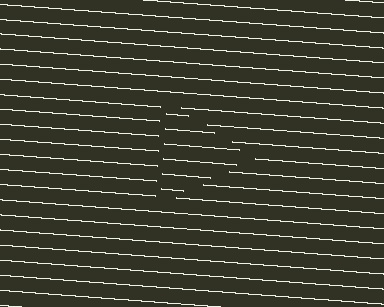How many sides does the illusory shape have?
3 sides — the line-ends trace a triangle.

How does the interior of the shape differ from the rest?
The interior of the shape contains the same grating, shifted by half a period — the contour is defined by the phase discontinuity where line-ends from the inner and outer gratings abut.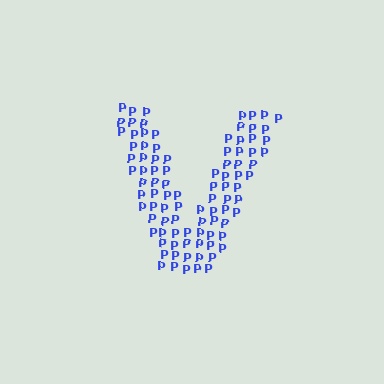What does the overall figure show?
The overall figure shows the letter V.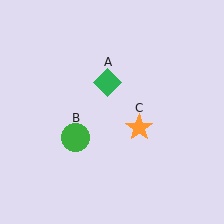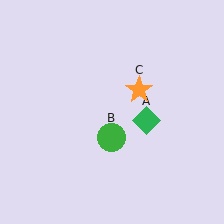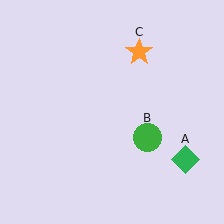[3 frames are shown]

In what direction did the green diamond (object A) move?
The green diamond (object A) moved down and to the right.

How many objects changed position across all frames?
3 objects changed position: green diamond (object A), green circle (object B), orange star (object C).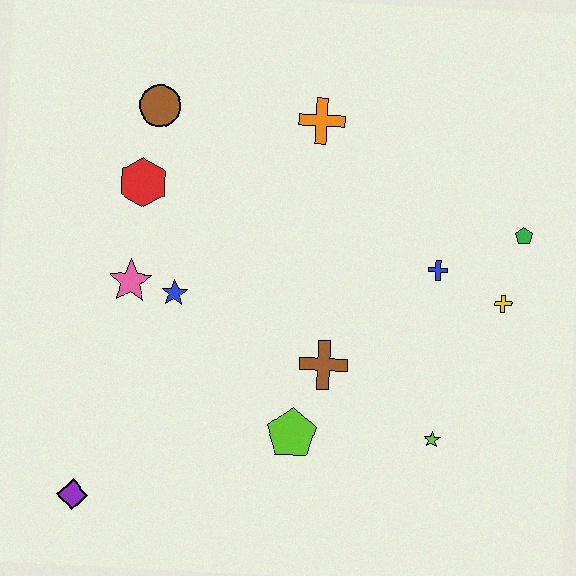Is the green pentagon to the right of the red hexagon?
Yes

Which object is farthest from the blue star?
The green pentagon is farthest from the blue star.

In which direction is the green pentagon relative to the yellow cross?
The green pentagon is above the yellow cross.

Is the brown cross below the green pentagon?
Yes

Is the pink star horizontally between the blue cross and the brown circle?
No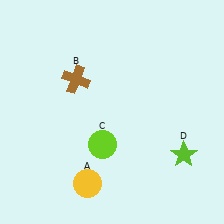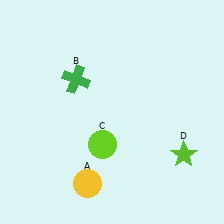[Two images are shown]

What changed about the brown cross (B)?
In Image 1, B is brown. In Image 2, it changed to green.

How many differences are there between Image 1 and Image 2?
There is 1 difference between the two images.